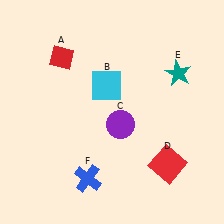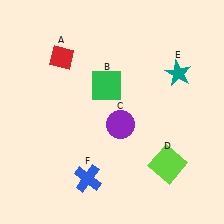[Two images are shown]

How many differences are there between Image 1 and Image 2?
There are 2 differences between the two images.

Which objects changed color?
B changed from cyan to green. D changed from red to lime.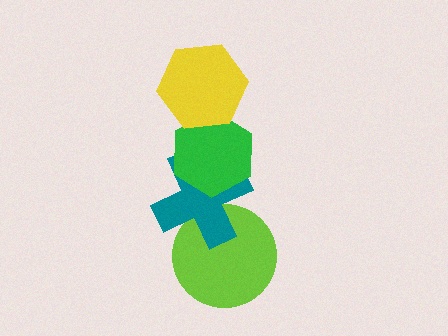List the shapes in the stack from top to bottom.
From top to bottom: the yellow hexagon, the green hexagon, the teal cross, the lime circle.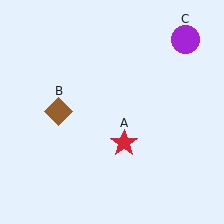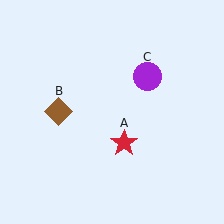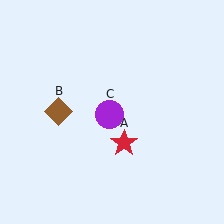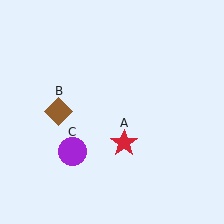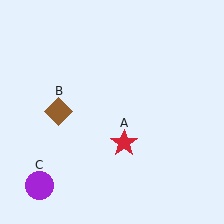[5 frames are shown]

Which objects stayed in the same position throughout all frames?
Red star (object A) and brown diamond (object B) remained stationary.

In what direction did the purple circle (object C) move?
The purple circle (object C) moved down and to the left.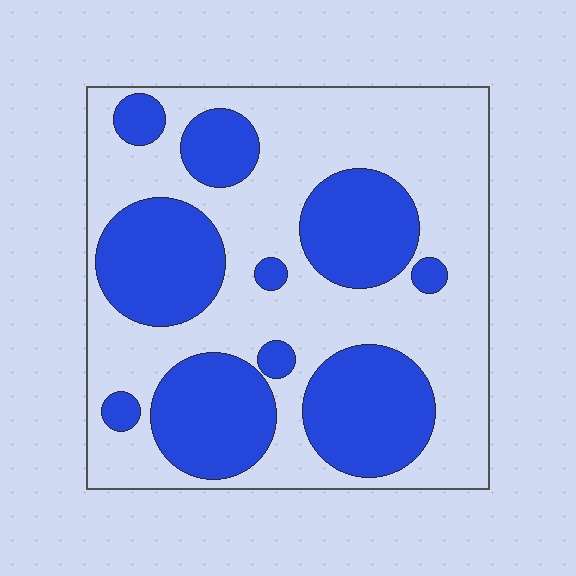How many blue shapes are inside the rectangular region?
10.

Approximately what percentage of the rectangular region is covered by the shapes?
Approximately 40%.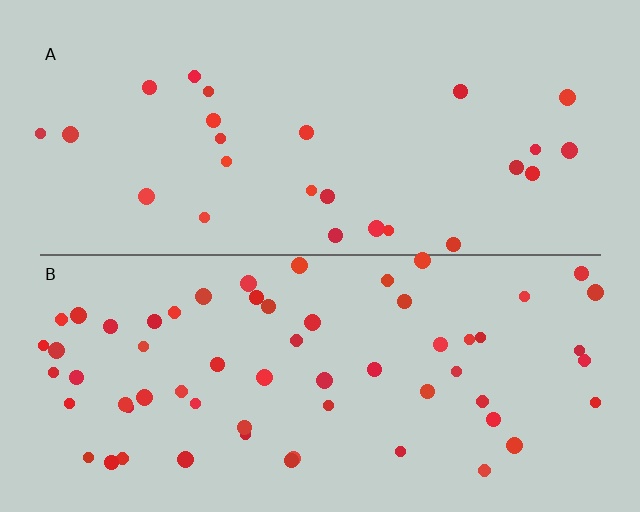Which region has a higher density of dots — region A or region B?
B (the bottom).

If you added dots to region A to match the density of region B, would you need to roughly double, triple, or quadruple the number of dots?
Approximately double.